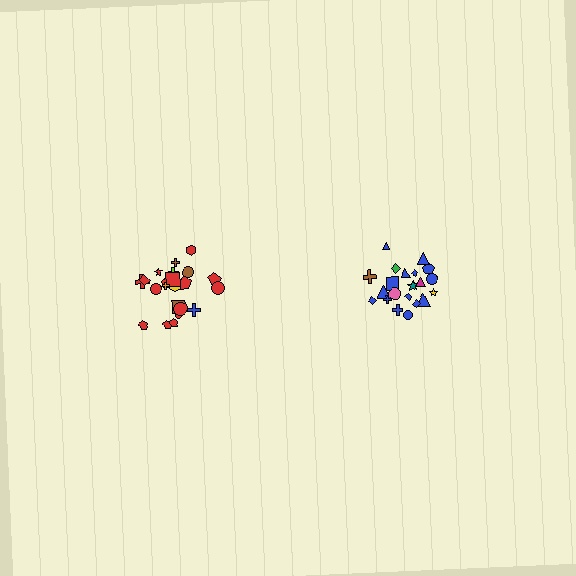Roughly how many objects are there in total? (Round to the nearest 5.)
Roughly 45 objects in total.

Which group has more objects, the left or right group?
The left group.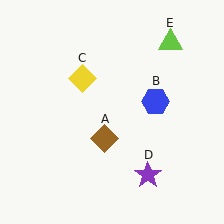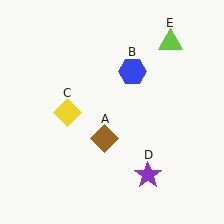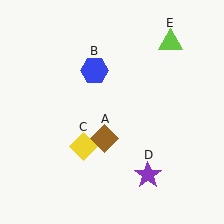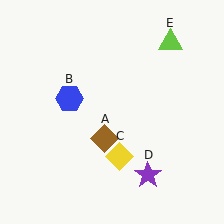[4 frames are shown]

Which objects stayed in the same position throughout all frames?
Brown diamond (object A) and purple star (object D) and lime triangle (object E) remained stationary.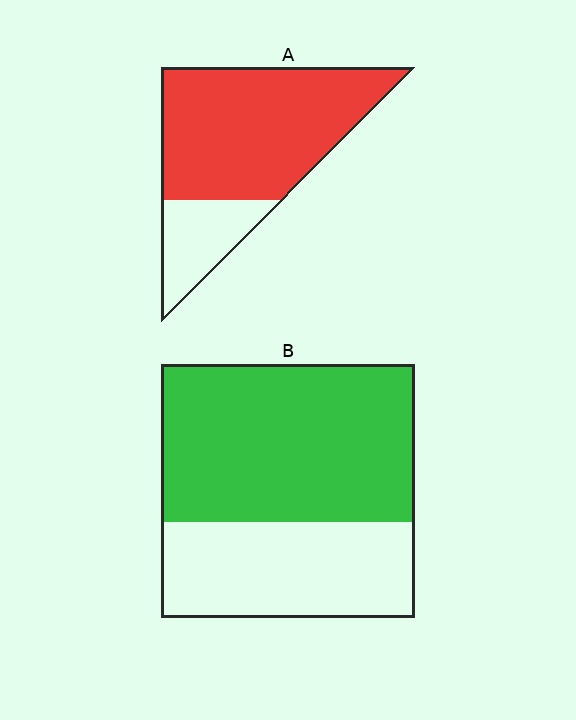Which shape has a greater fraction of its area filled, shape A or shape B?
Shape A.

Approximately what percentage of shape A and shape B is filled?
A is approximately 75% and B is approximately 60%.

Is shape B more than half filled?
Yes.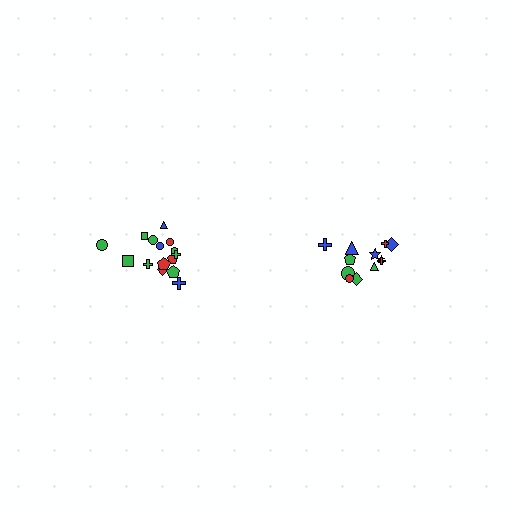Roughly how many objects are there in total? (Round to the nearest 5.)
Roughly 25 objects in total.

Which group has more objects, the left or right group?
The left group.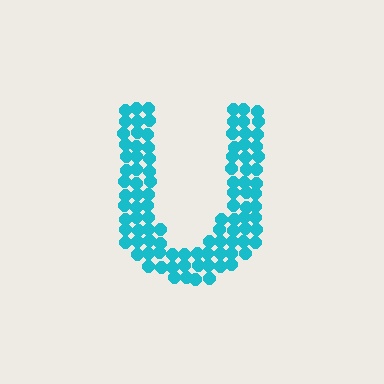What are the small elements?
The small elements are circles.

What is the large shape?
The large shape is the letter U.